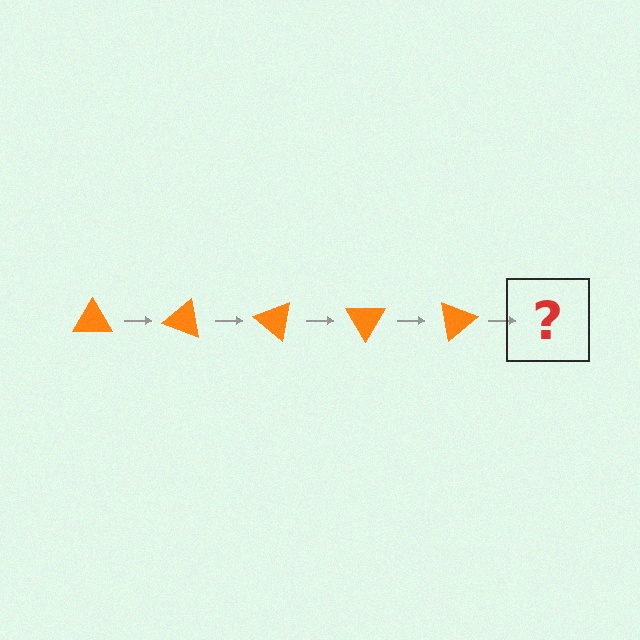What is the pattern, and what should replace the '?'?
The pattern is that the triangle rotates 20 degrees each step. The '?' should be an orange triangle rotated 100 degrees.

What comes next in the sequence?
The next element should be an orange triangle rotated 100 degrees.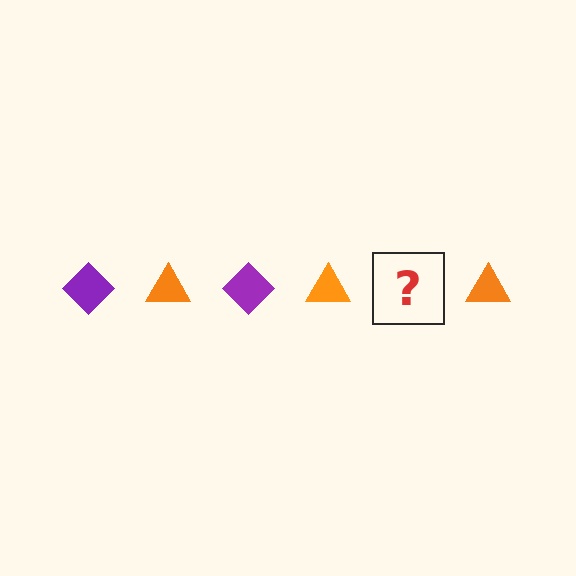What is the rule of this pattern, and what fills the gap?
The rule is that the pattern alternates between purple diamond and orange triangle. The gap should be filled with a purple diamond.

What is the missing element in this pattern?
The missing element is a purple diamond.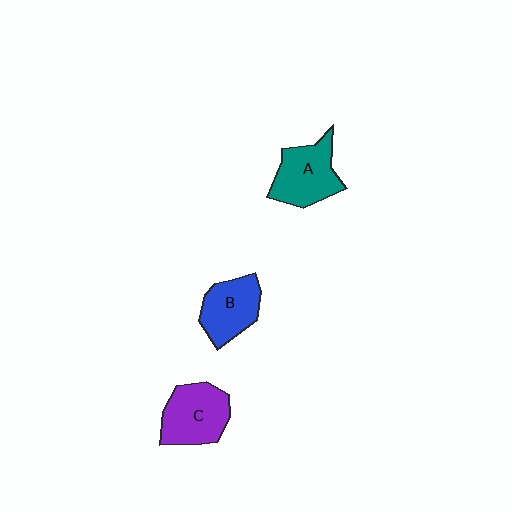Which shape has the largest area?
Shape C (purple).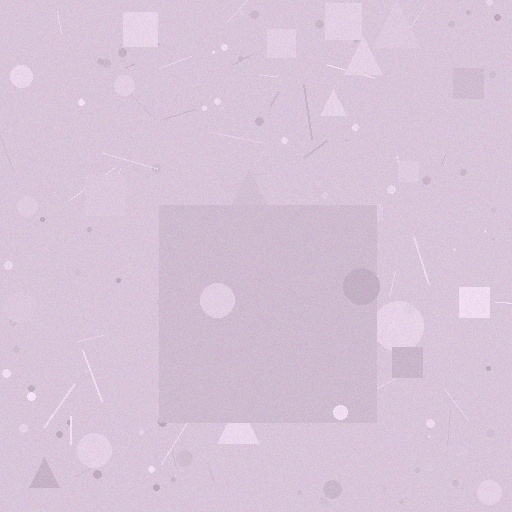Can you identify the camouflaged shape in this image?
The camouflaged shape is a square.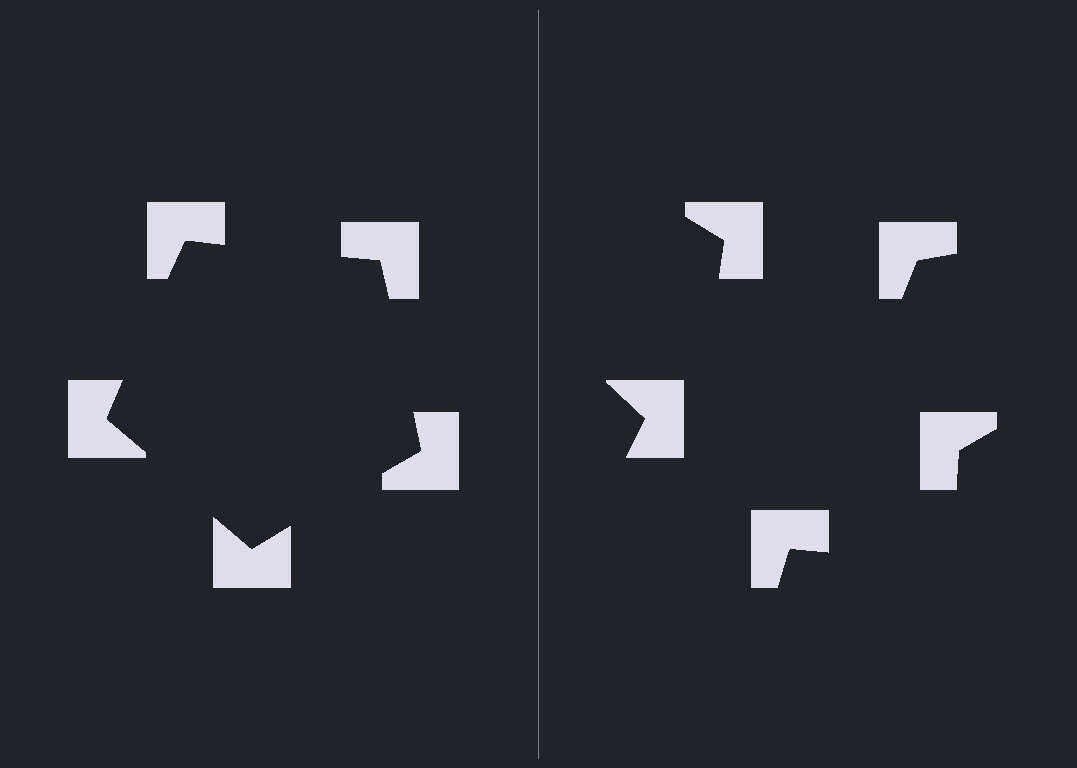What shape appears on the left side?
An illusory pentagon.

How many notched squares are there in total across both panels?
10 — 5 on each side.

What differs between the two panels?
The notched squares are positioned identically on both sides; only the wedge orientations differ. On the left they align to a pentagon; on the right they are misaligned.